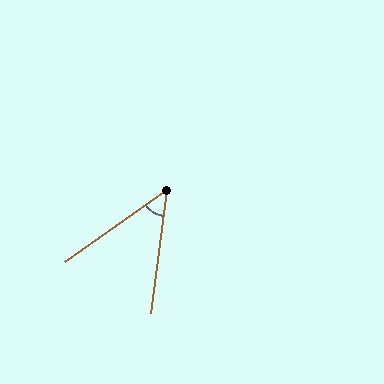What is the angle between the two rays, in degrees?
Approximately 47 degrees.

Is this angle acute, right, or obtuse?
It is acute.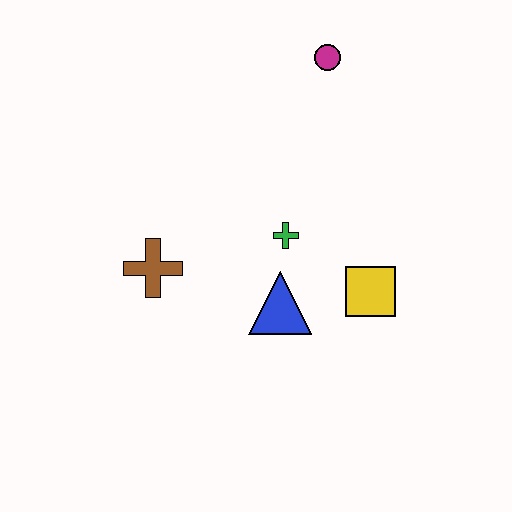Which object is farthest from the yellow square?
The magenta circle is farthest from the yellow square.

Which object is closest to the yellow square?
The blue triangle is closest to the yellow square.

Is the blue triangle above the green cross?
No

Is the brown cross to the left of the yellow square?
Yes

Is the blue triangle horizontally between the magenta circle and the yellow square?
No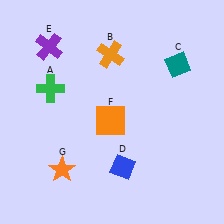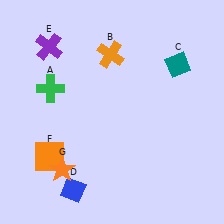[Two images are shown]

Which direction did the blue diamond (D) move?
The blue diamond (D) moved left.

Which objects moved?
The objects that moved are: the blue diamond (D), the orange square (F).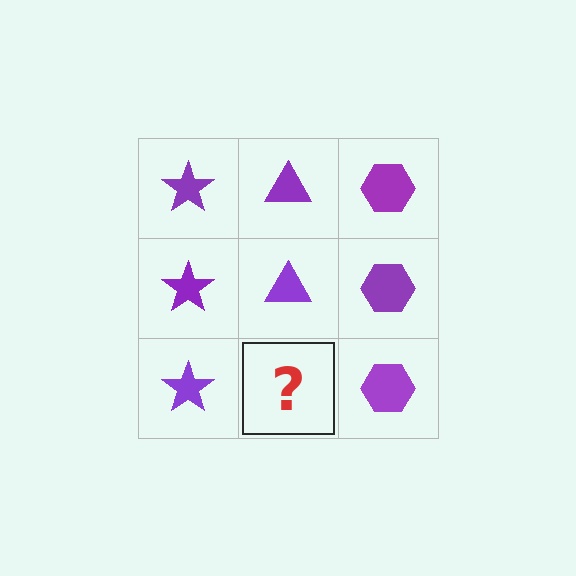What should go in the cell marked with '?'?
The missing cell should contain a purple triangle.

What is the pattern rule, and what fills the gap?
The rule is that each column has a consistent shape. The gap should be filled with a purple triangle.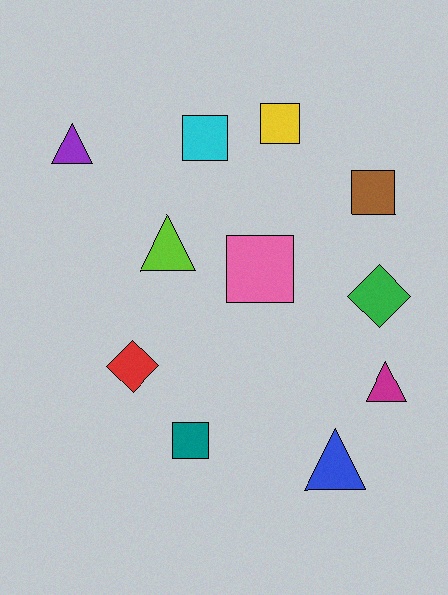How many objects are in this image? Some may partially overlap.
There are 11 objects.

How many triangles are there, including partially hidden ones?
There are 4 triangles.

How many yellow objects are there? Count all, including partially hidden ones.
There is 1 yellow object.